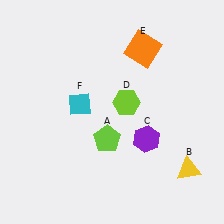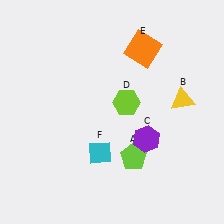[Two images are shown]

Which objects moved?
The objects that moved are: the lime pentagon (A), the yellow triangle (B), the cyan diamond (F).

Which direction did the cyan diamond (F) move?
The cyan diamond (F) moved down.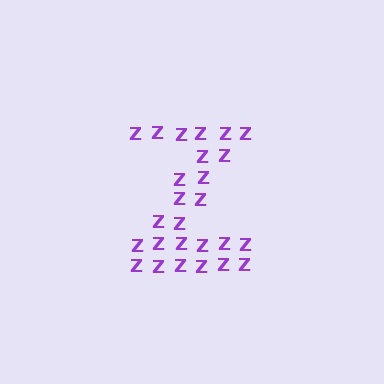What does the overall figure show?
The overall figure shows the letter Z.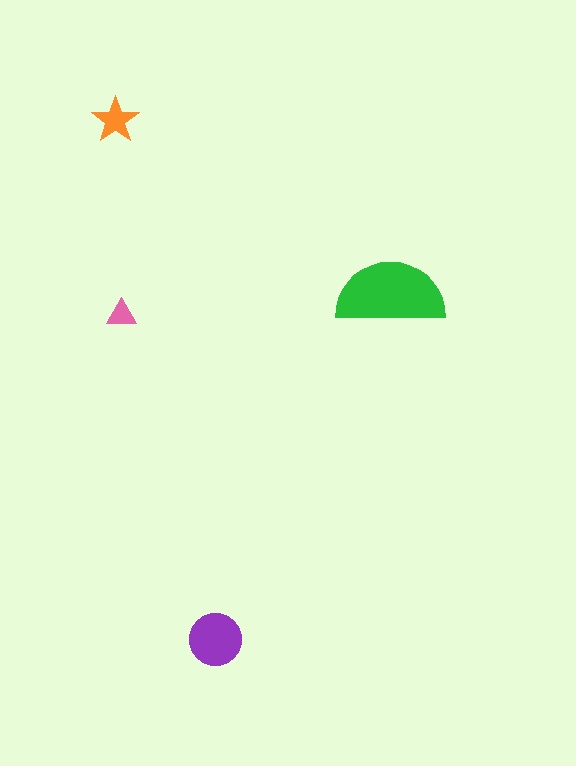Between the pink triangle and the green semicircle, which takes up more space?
The green semicircle.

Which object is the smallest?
The pink triangle.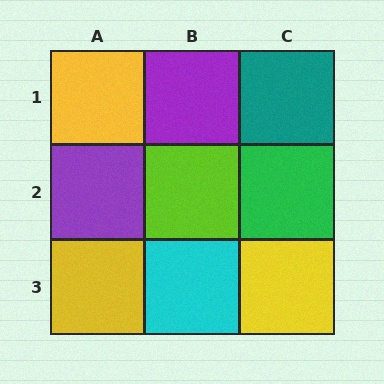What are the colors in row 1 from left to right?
Yellow, purple, teal.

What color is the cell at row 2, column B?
Lime.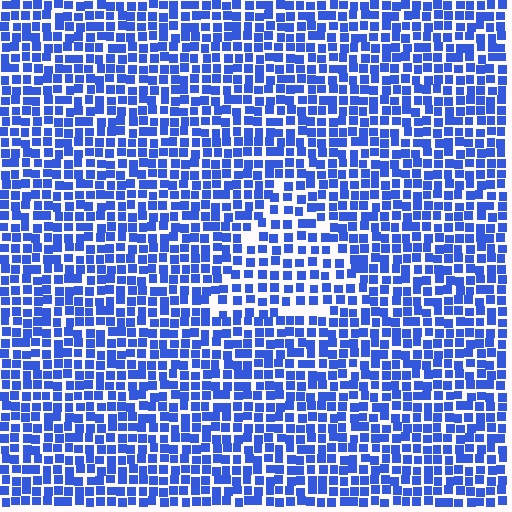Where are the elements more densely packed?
The elements are more densely packed outside the triangle boundary.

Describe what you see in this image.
The image contains small blue elements arranged at two different densities. A triangle-shaped region is visible where the elements are less densely packed than the surrounding area.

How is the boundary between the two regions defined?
The boundary is defined by a change in element density (approximately 1.5x ratio). All elements are the same color, size, and shape.